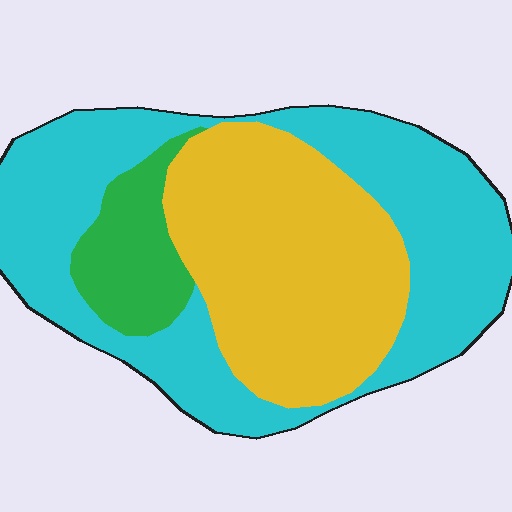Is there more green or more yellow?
Yellow.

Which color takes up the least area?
Green, at roughly 10%.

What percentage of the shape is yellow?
Yellow covers 39% of the shape.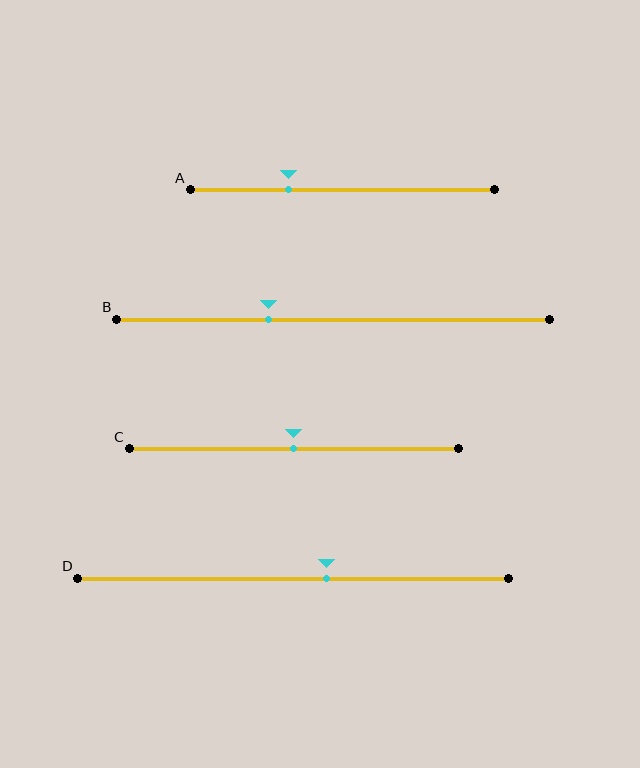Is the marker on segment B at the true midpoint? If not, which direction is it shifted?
No, the marker on segment B is shifted to the left by about 15% of the segment length.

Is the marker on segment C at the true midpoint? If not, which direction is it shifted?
Yes, the marker on segment C is at the true midpoint.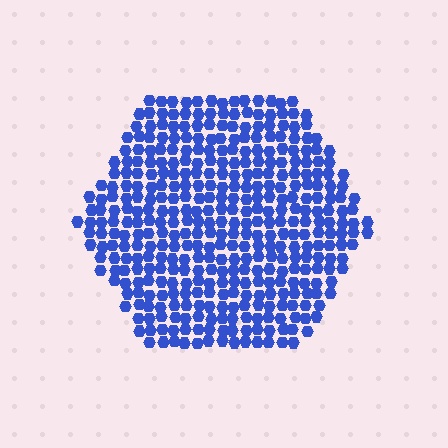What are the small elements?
The small elements are hexagons.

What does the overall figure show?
The overall figure shows a hexagon.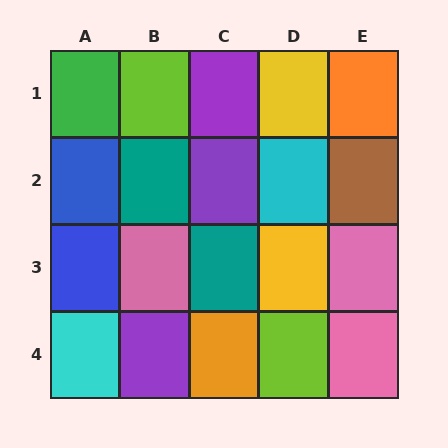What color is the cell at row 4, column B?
Purple.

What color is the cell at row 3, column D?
Yellow.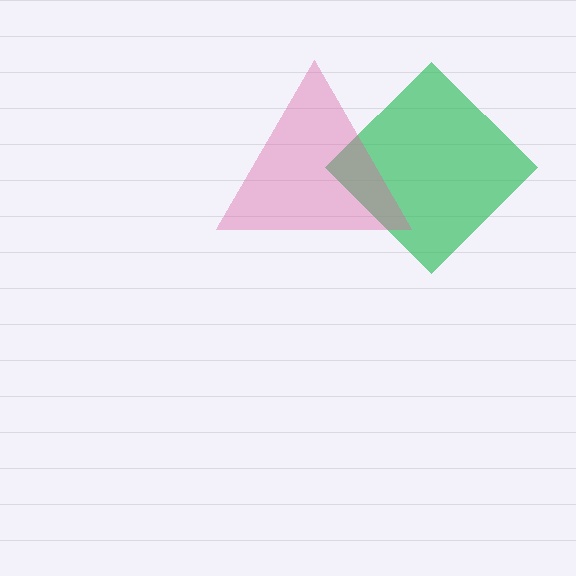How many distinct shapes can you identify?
There are 2 distinct shapes: a green diamond, a pink triangle.